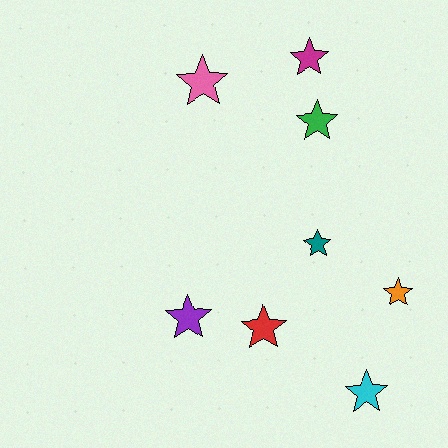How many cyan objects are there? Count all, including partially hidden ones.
There is 1 cyan object.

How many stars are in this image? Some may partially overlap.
There are 8 stars.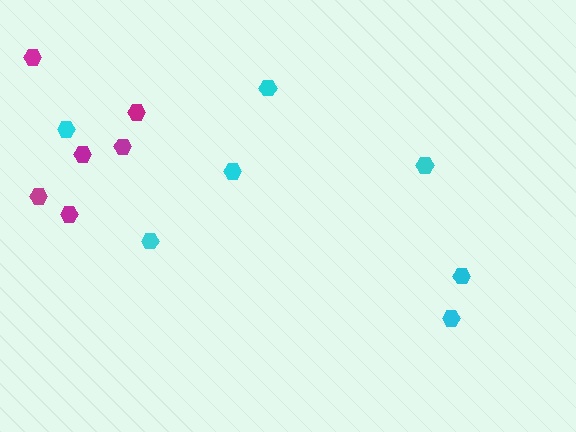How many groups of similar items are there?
There are 2 groups: one group of magenta hexagons (6) and one group of cyan hexagons (7).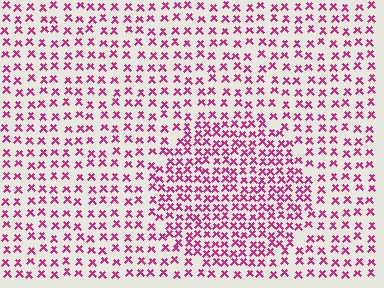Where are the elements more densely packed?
The elements are more densely packed inside the circle boundary.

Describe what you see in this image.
The image contains small magenta elements arranged at two different densities. A circle-shaped region is visible where the elements are more densely packed than the surrounding area.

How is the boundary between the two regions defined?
The boundary is defined by a change in element density (approximately 1.7x ratio). All elements are the same color, size, and shape.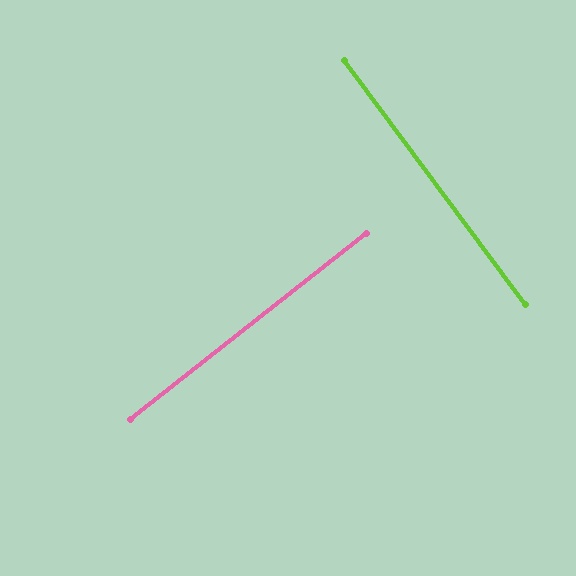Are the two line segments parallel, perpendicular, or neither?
Perpendicular — they meet at approximately 88°.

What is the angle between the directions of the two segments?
Approximately 88 degrees.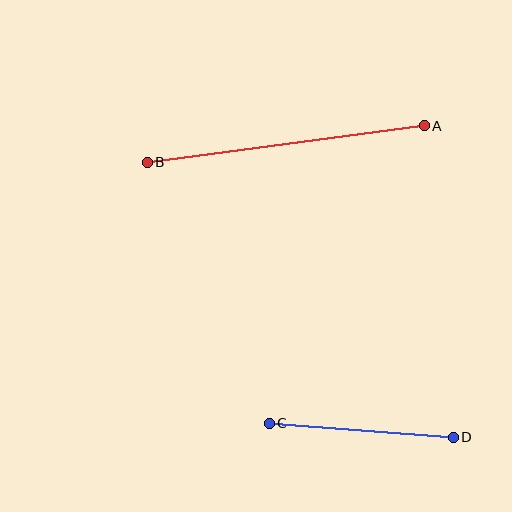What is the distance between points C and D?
The distance is approximately 185 pixels.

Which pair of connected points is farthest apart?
Points A and B are farthest apart.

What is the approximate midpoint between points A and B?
The midpoint is at approximately (286, 144) pixels.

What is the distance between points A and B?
The distance is approximately 279 pixels.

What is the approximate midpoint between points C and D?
The midpoint is at approximately (361, 430) pixels.